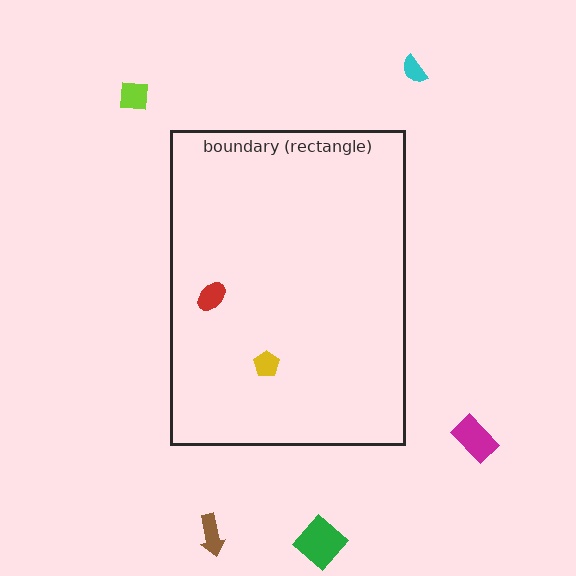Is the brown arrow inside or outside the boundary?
Outside.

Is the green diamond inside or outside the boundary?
Outside.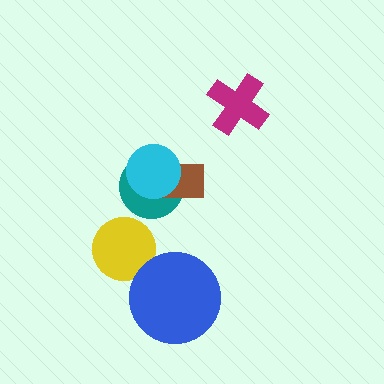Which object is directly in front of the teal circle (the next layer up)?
The brown rectangle is directly in front of the teal circle.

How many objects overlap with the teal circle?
2 objects overlap with the teal circle.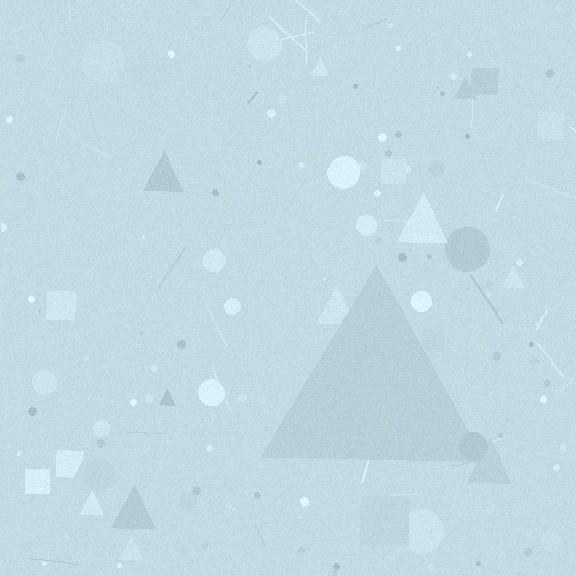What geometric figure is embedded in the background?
A triangle is embedded in the background.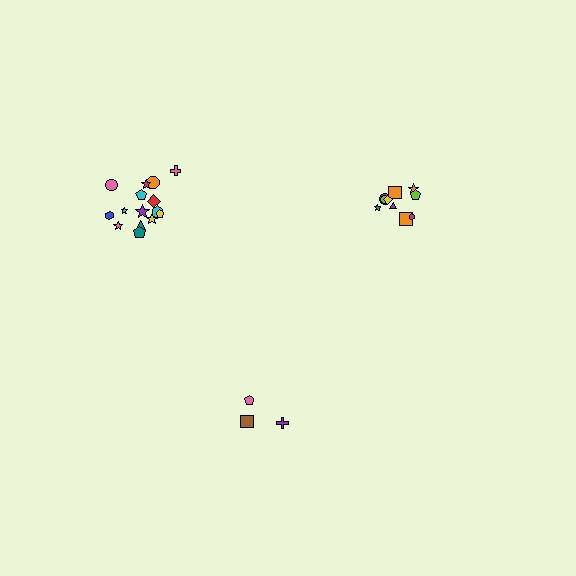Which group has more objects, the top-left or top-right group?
The top-left group.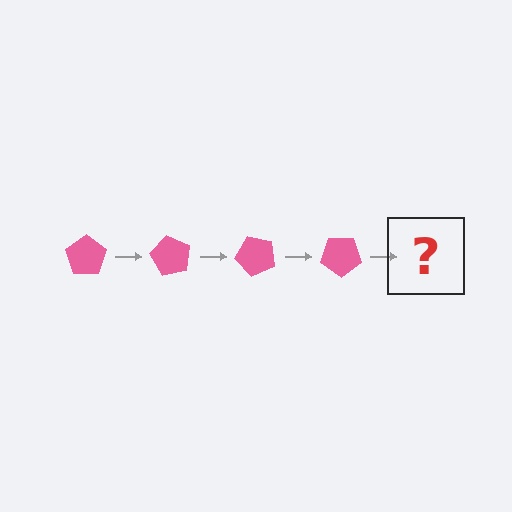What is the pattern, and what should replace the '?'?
The pattern is that the pentagon rotates 60 degrees each step. The '?' should be a pink pentagon rotated 240 degrees.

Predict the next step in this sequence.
The next step is a pink pentagon rotated 240 degrees.